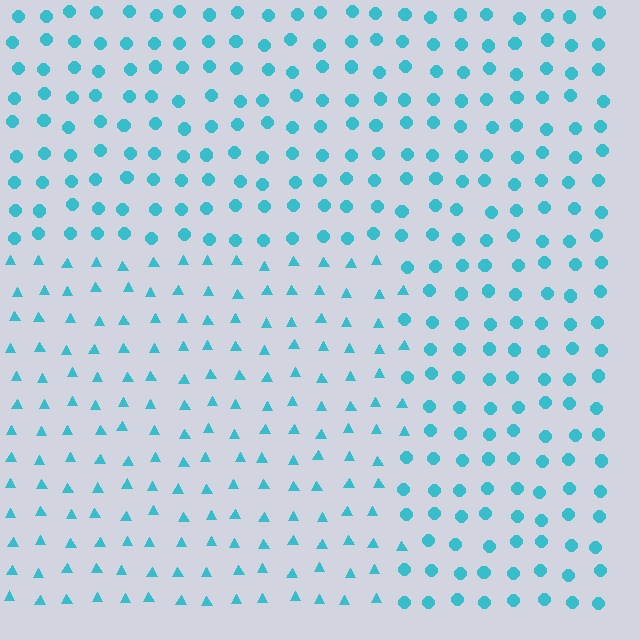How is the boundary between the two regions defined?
The boundary is defined by a change in element shape: triangles inside vs. circles outside. All elements share the same color and spacing.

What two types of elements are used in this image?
The image uses triangles inside the rectangle region and circles outside it.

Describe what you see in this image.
The image is filled with small cyan elements arranged in a uniform grid. A rectangle-shaped region contains triangles, while the surrounding area contains circles. The boundary is defined purely by the change in element shape.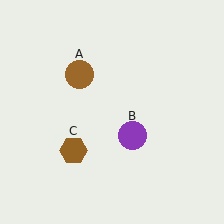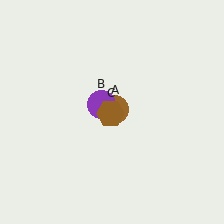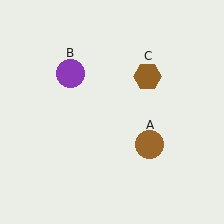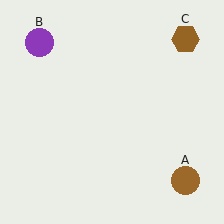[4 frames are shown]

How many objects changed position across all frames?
3 objects changed position: brown circle (object A), purple circle (object B), brown hexagon (object C).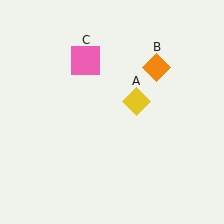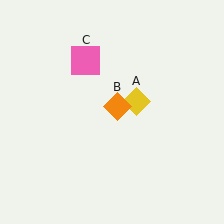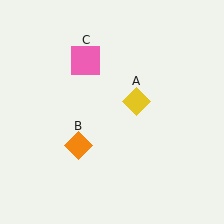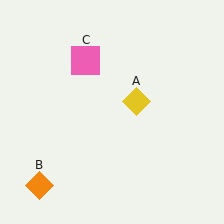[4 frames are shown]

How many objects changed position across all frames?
1 object changed position: orange diamond (object B).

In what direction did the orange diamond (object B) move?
The orange diamond (object B) moved down and to the left.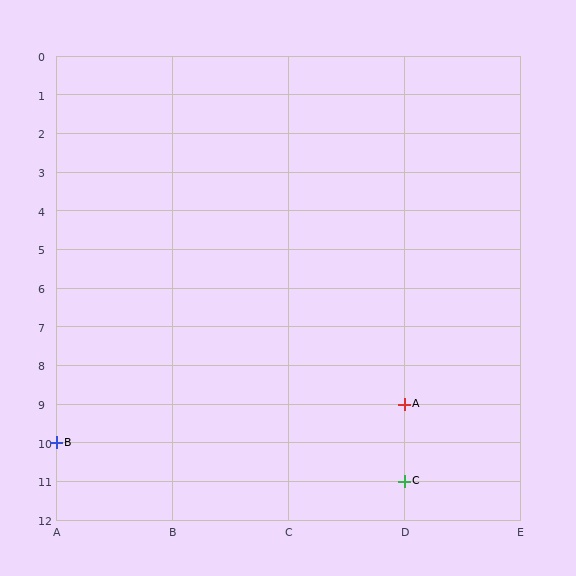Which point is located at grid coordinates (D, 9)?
Point A is at (D, 9).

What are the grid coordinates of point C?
Point C is at grid coordinates (D, 11).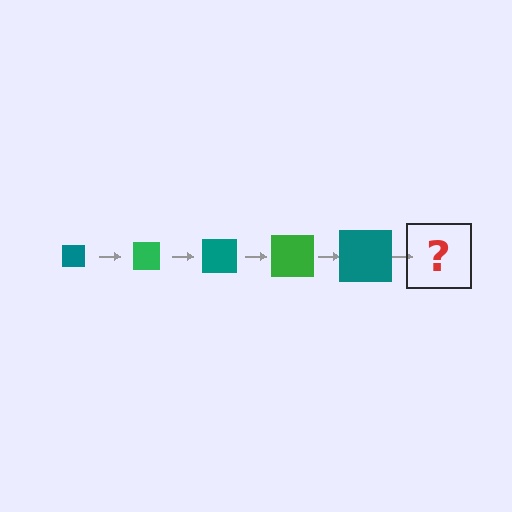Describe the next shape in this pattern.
It should be a green square, larger than the previous one.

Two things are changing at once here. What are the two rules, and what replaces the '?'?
The two rules are that the square grows larger each step and the color cycles through teal and green. The '?' should be a green square, larger than the previous one.